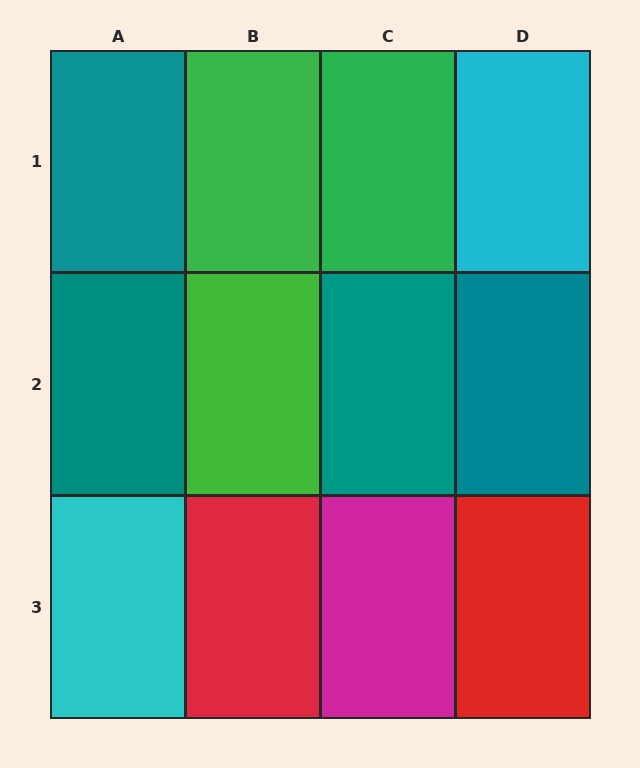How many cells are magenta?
1 cell is magenta.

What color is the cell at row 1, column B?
Green.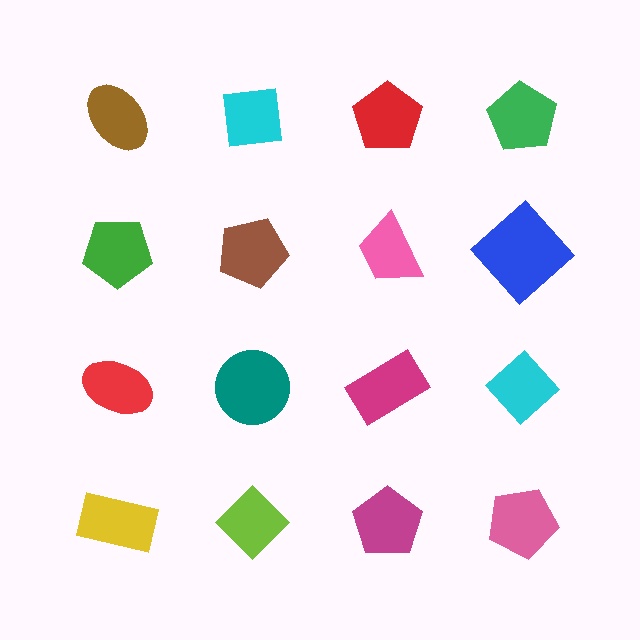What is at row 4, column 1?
A yellow rectangle.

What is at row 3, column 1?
A red ellipse.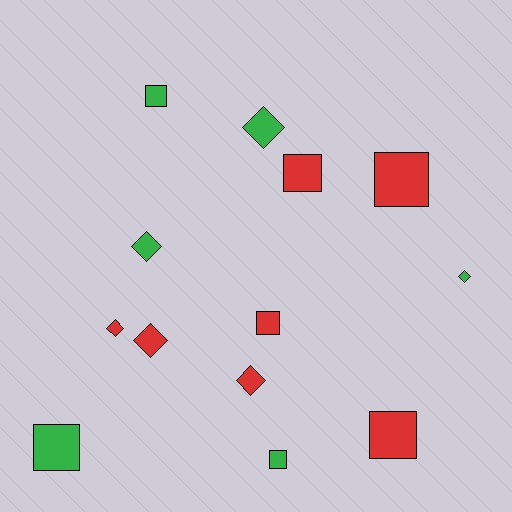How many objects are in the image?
There are 13 objects.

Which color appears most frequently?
Red, with 7 objects.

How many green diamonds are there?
There are 3 green diamonds.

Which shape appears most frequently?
Square, with 7 objects.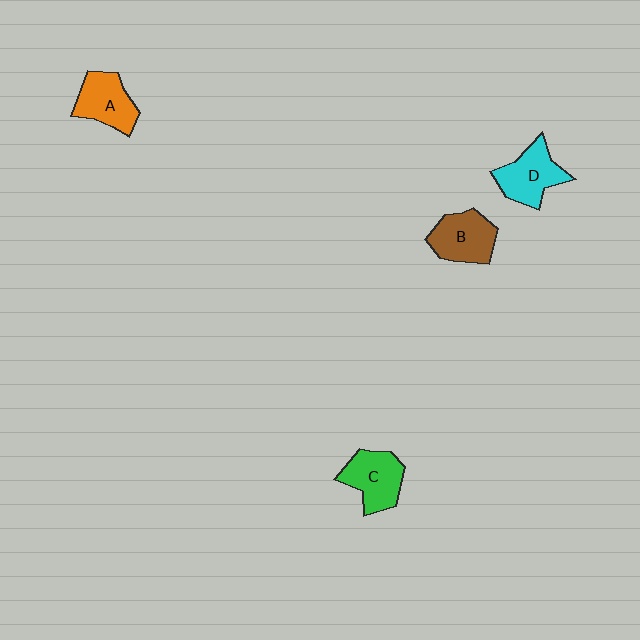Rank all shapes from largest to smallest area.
From largest to smallest: D (cyan), C (green), B (brown), A (orange).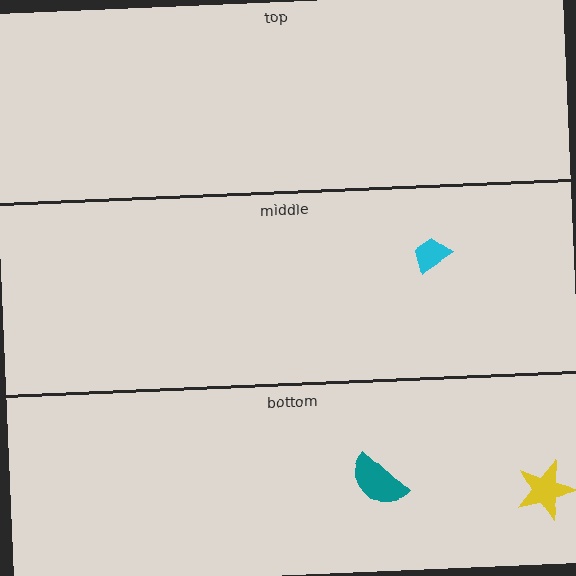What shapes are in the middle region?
The cyan trapezoid.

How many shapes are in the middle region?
1.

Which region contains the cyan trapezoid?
The middle region.